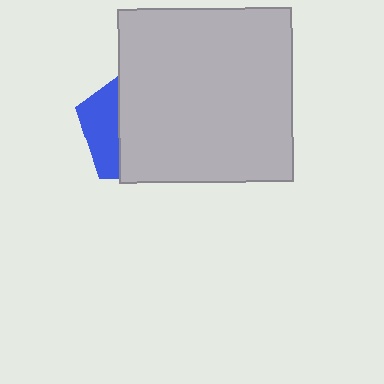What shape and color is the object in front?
The object in front is a light gray square.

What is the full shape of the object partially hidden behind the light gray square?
The partially hidden object is a blue pentagon.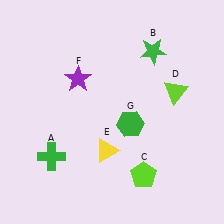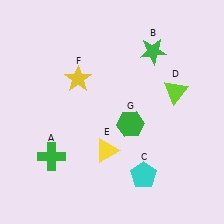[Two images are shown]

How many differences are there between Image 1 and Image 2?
There are 2 differences between the two images.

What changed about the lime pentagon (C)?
In Image 1, C is lime. In Image 2, it changed to cyan.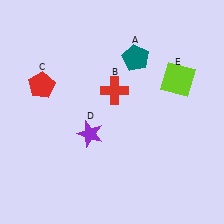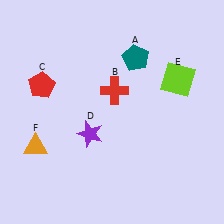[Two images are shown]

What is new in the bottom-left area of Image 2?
An orange triangle (F) was added in the bottom-left area of Image 2.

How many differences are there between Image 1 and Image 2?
There is 1 difference between the two images.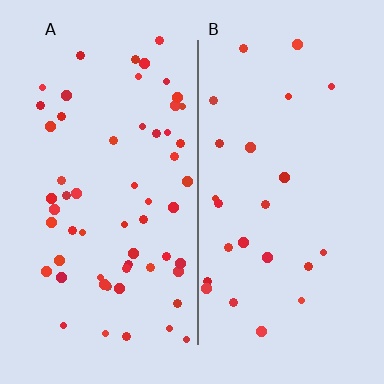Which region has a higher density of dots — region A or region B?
A (the left).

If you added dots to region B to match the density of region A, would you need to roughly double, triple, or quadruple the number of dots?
Approximately double.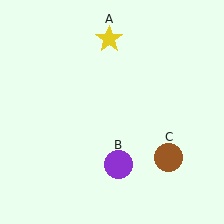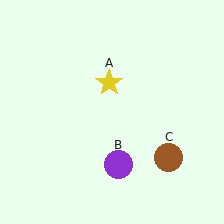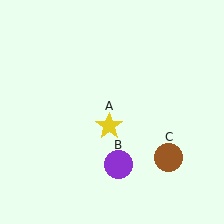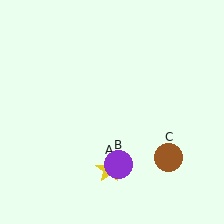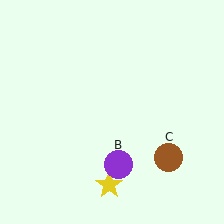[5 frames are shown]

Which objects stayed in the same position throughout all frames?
Purple circle (object B) and brown circle (object C) remained stationary.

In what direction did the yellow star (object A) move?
The yellow star (object A) moved down.